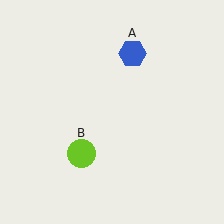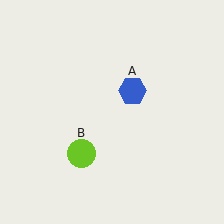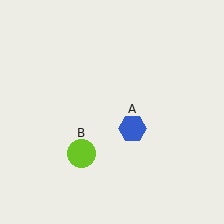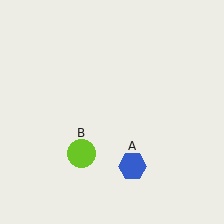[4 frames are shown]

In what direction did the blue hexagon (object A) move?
The blue hexagon (object A) moved down.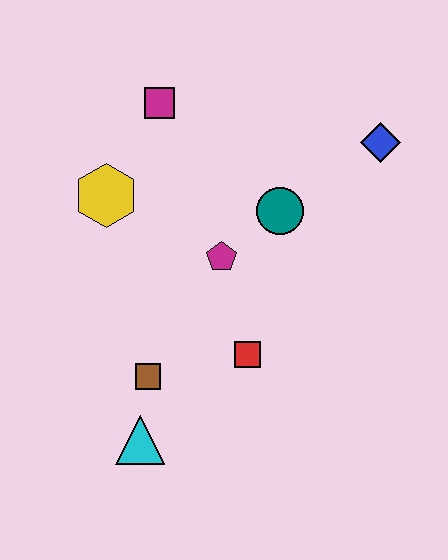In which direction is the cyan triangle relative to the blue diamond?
The cyan triangle is below the blue diamond.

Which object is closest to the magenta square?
The yellow hexagon is closest to the magenta square.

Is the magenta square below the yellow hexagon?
No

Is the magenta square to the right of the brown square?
Yes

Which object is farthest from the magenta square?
The cyan triangle is farthest from the magenta square.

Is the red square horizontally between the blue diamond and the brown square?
Yes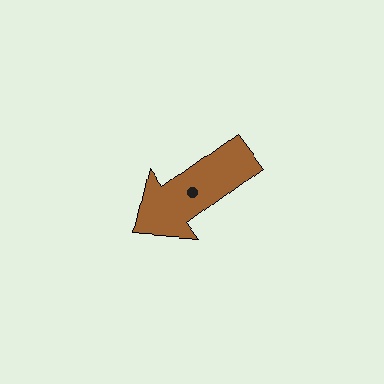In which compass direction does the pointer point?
Southwest.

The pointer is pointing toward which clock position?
Roughly 8 o'clock.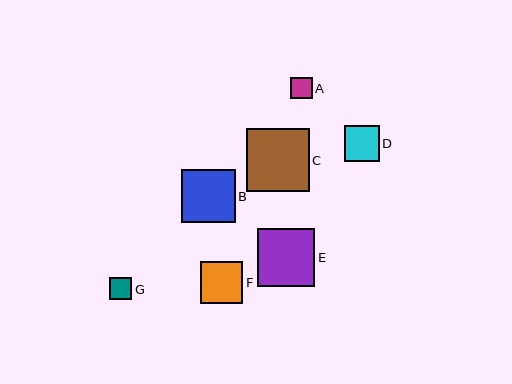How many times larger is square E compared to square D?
Square E is approximately 1.6 times the size of square D.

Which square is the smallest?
Square A is the smallest with a size of approximately 21 pixels.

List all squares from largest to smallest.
From largest to smallest: C, E, B, F, D, G, A.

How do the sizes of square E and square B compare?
Square E and square B are approximately the same size.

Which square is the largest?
Square C is the largest with a size of approximately 63 pixels.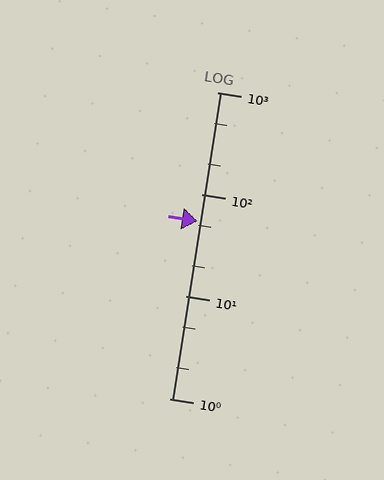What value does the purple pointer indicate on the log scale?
The pointer indicates approximately 54.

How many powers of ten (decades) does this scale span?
The scale spans 3 decades, from 1 to 1000.